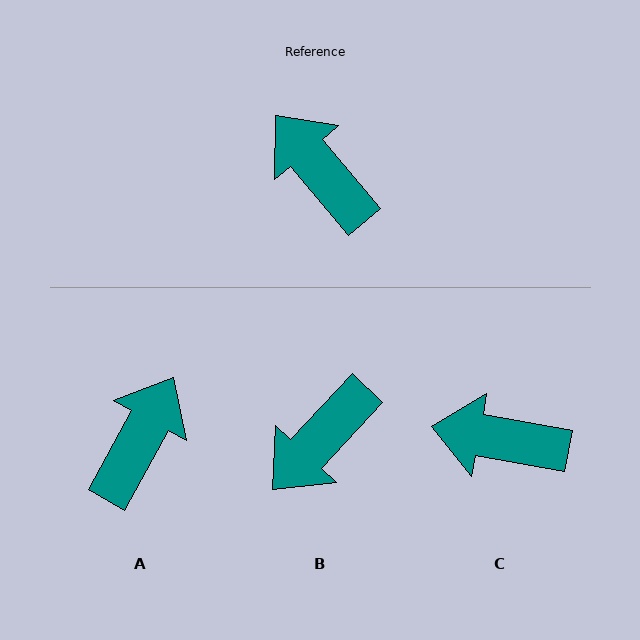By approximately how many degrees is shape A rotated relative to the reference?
Approximately 69 degrees clockwise.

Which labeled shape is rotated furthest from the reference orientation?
B, about 97 degrees away.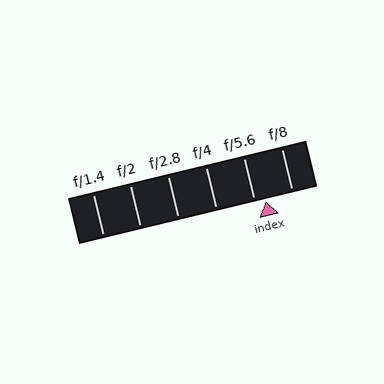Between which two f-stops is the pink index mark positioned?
The index mark is between f/5.6 and f/8.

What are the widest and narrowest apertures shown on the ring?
The widest aperture shown is f/1.4 and the narrowest is f/8.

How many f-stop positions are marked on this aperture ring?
There are 6 f-stop positions marked.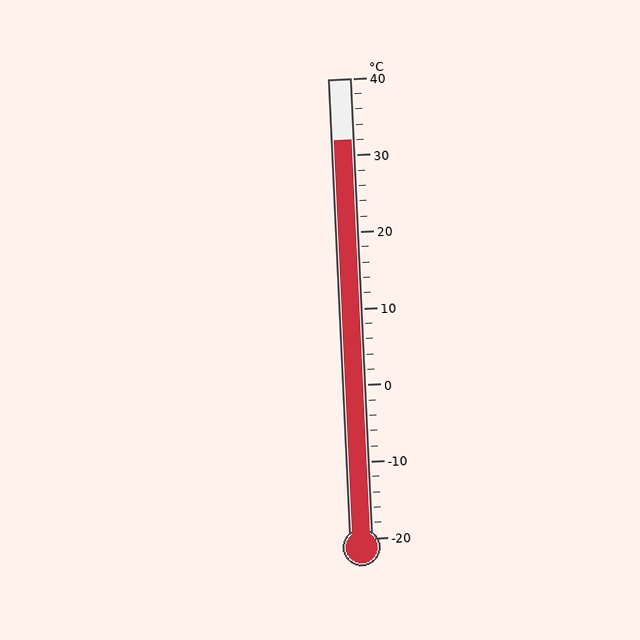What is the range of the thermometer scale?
The thermometer scale ranges from -20°C to 40°C.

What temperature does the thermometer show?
The thermometer shows approximately 32°C.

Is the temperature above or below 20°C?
The temperature is above 20°C.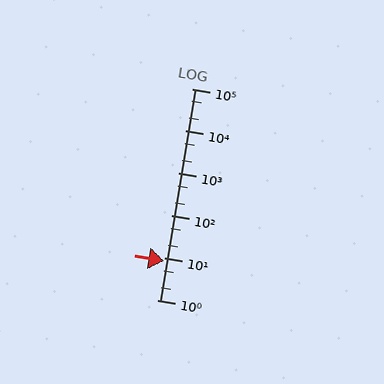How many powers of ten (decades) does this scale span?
The scale spans 5 decades, from 1 to 100000.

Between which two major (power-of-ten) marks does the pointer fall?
The pointer is between 1 and 10.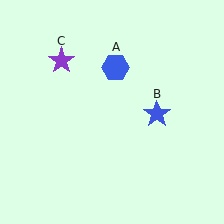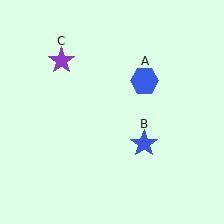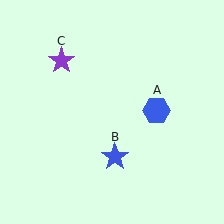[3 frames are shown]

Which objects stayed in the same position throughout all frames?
Purple star (object C) remained stationary.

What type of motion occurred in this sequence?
The blue hexagon (object A), blue star (object B) rotated clockwise around the center of the scene.